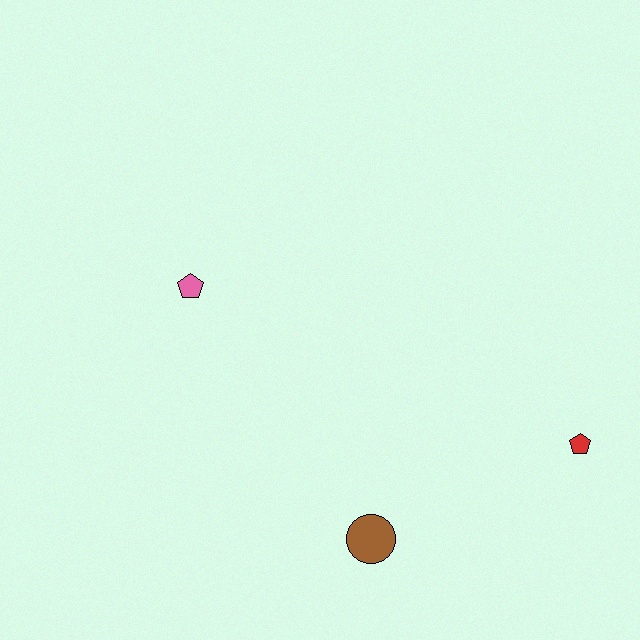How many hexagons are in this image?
There are no hexagons.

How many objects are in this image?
There are 3 objects.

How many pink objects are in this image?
There is 1 pink object.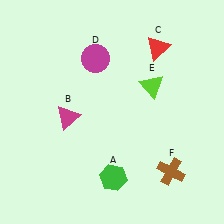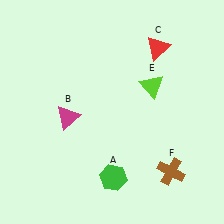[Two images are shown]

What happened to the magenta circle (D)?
The magenta circle (D) was removed in Image 2. It was in the top-left area of Image 1.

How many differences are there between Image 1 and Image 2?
There is 1 difference between the two images.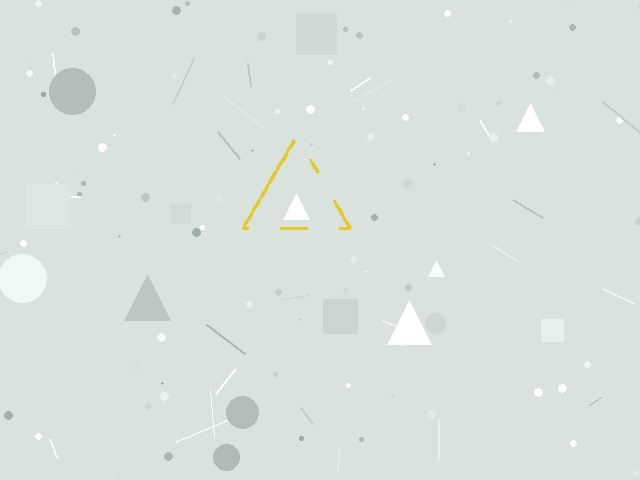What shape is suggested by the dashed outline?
The dashed outline suggests a triangle.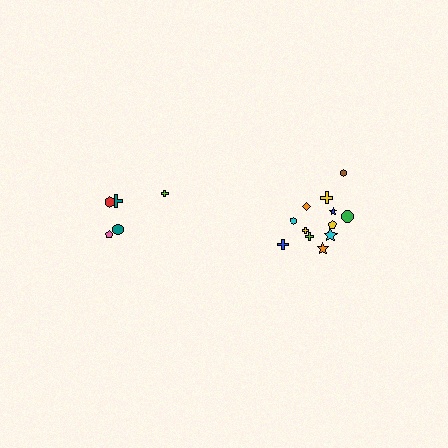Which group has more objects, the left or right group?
The right group.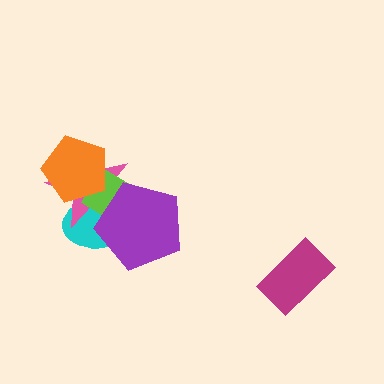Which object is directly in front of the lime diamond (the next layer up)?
The orange pentagon is directly in front of the lime diamond.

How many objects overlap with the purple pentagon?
3 objects overlap with the purple pentagon.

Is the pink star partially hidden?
Yes, it is partially covered by another shape.